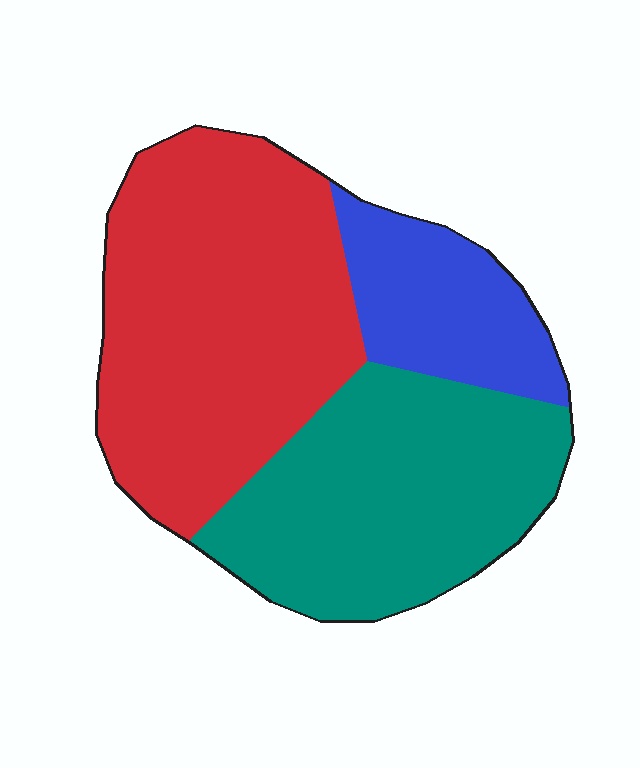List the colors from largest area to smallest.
From largest to smallest: red, teal, blue.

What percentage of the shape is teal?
Teal covers around 35% of the shape.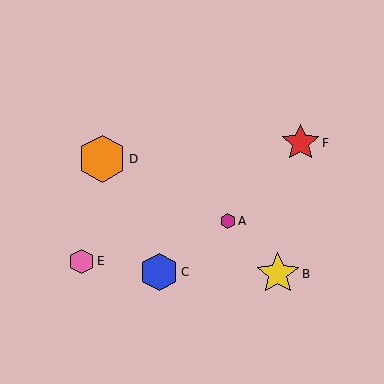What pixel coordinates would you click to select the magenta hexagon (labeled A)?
Click at (228, 221) to select the magenta hexagon A.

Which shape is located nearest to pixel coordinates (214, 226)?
The magenta hexagon (labeled A) at (228, 221) is nearest to that location.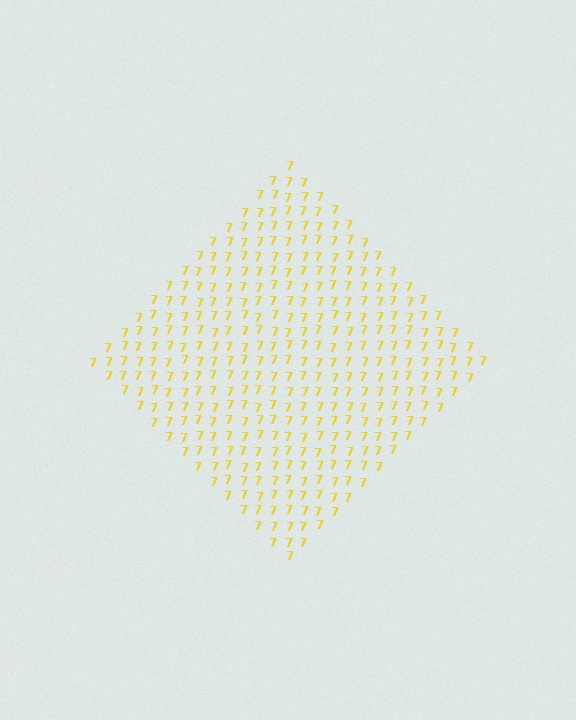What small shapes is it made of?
It is made of small digit 7's.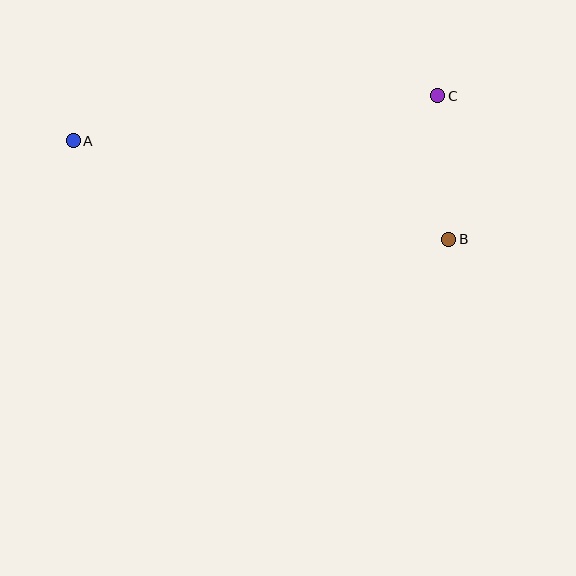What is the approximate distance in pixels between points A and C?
The distance between A and C is approximately 367 pixels.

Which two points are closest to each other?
Points B and C are closest to each other.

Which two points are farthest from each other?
Points A and B are farthest from each other.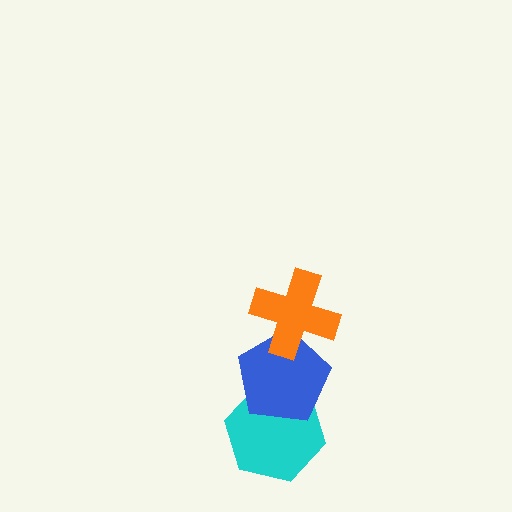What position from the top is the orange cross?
The orange cross is 1st from the top.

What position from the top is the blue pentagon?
The blue pentagon is 2nd from the top.